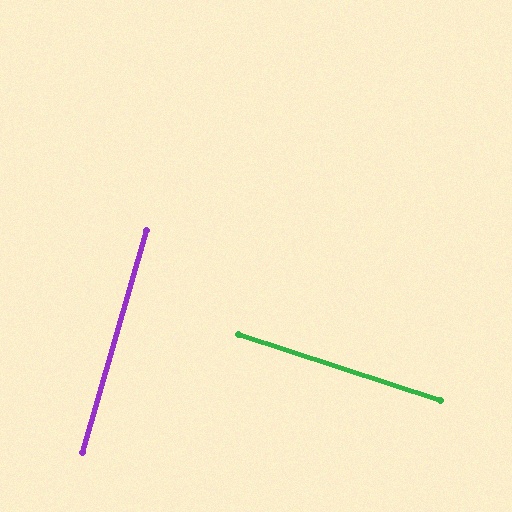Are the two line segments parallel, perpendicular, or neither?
Perpendicular — they meet at approximately 88°.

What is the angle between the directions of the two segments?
Approximately 88 degrees.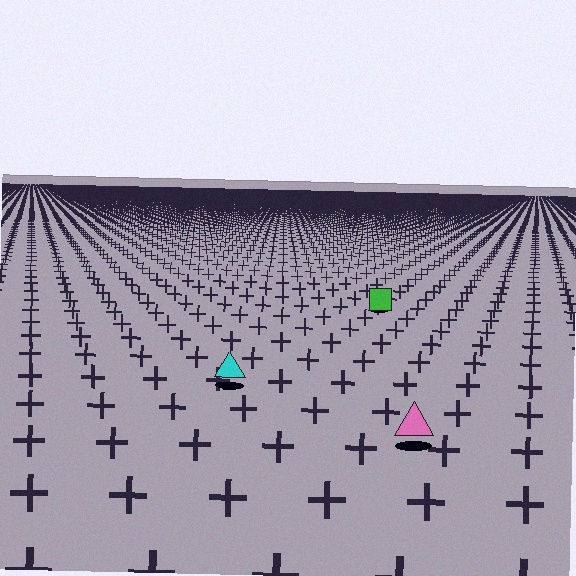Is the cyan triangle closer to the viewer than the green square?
Yes. The cyan triangle is closer — you can tell from the texture gradient: the ground texture is coarser near it.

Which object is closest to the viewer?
The pink triangle is closest. The texture marks near it are larger and more spread out.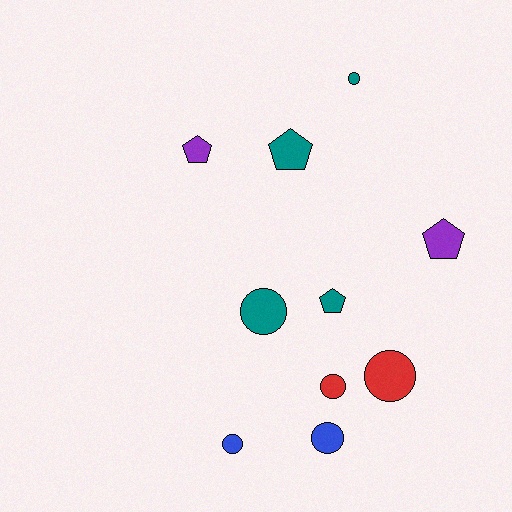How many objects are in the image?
There are 10 objects.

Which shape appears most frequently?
Circle, with 6 objects.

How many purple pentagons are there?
There are 2 purple pentagons.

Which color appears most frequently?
Teal, with 4 objects.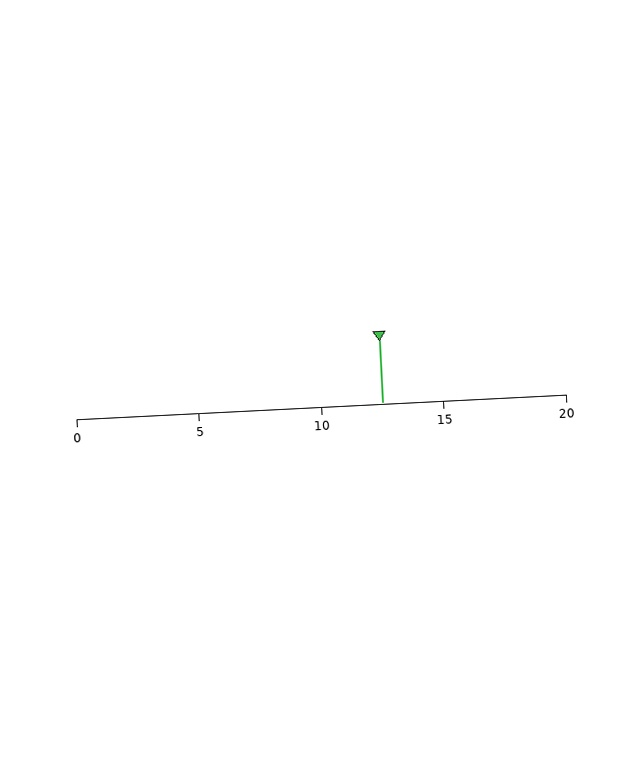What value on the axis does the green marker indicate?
The marker indicates approximately 12.5.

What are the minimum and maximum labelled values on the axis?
The axis runs from 0 to 20.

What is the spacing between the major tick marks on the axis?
The major ticks are spaced 5 apart.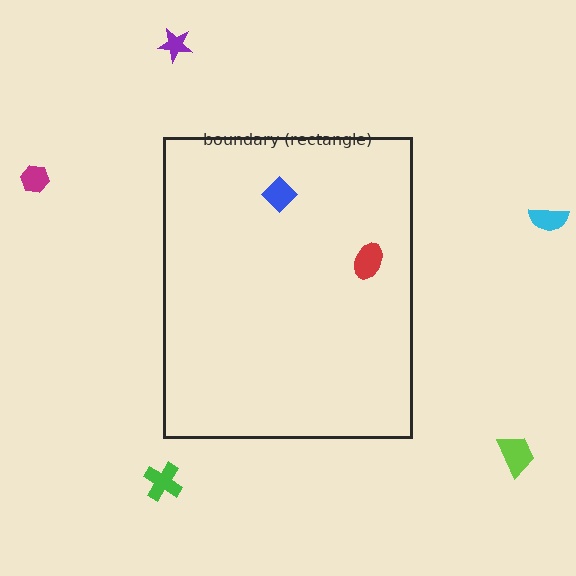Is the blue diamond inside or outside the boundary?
Inside.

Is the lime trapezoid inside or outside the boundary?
Outside.